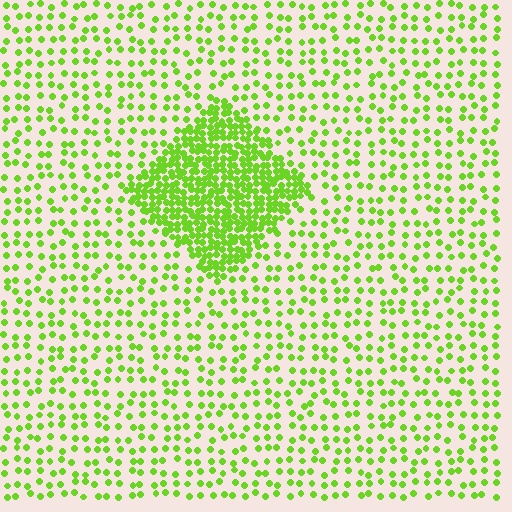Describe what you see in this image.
The image contains small lime elements arranged at two different densities. A diamond-shaped region is visible where the elements are more densely packed than the surrounding area.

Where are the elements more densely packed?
The elements are more densely packed inside the diamond boundary.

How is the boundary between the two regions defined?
The boundary is defined by a change in element density (approximately 3.1x ratio). All elements are the same color, size, and shape.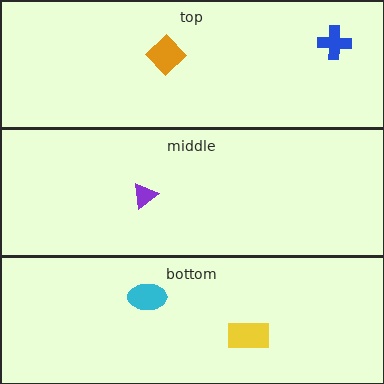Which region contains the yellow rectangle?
The bottom region.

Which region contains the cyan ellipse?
The bottom region.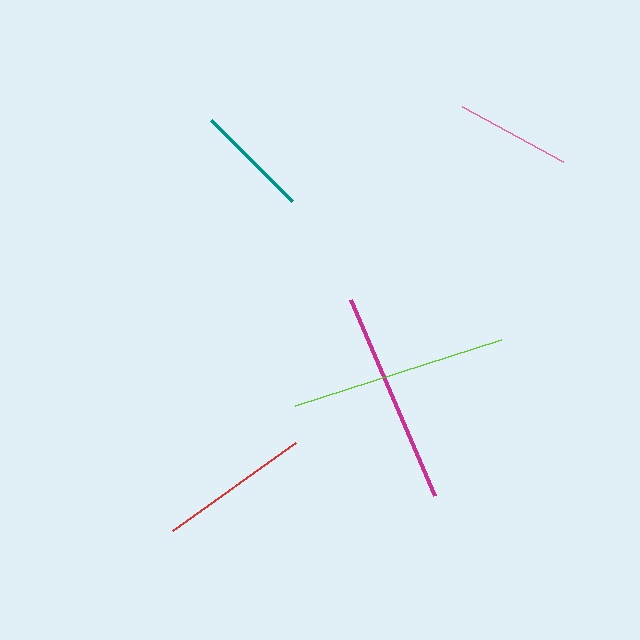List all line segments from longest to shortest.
From longest to shortest: lime, magenta, red, pink, teal.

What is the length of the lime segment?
The lime segment is approximately 216 pixels long.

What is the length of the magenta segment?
The magenta segment is approximately 213 pixels long.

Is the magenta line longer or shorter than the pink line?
The magenta line is longer than the pink line.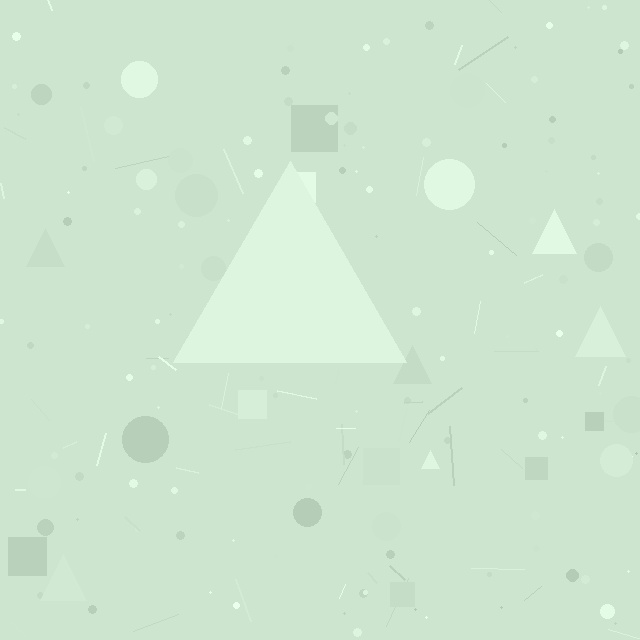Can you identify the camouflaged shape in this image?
The camouflaged shape is a triangle.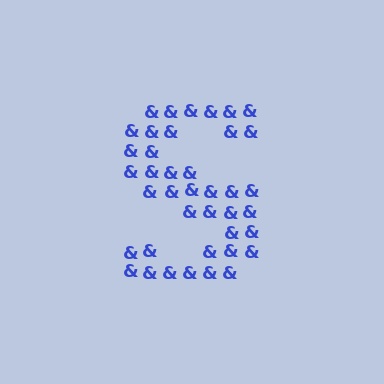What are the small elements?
The small elements are ampersands.